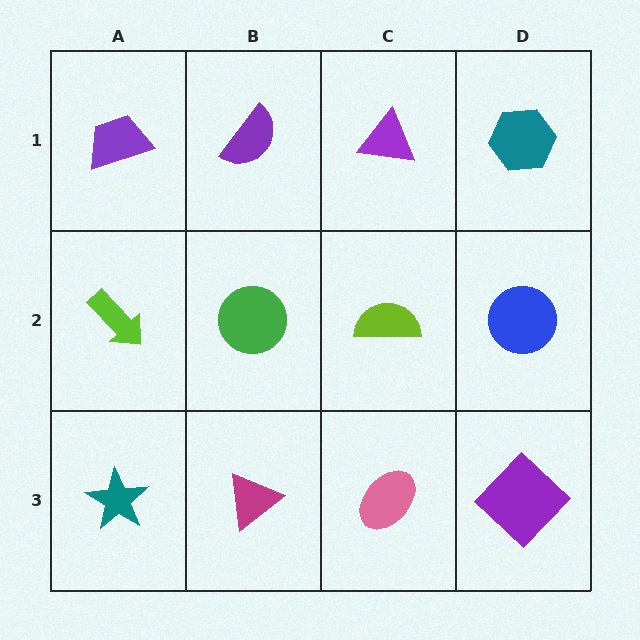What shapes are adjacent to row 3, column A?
A lime arrow (row 2, column A), a magenta triangle (row 3, column B).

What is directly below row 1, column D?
A blue circle.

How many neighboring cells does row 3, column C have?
3.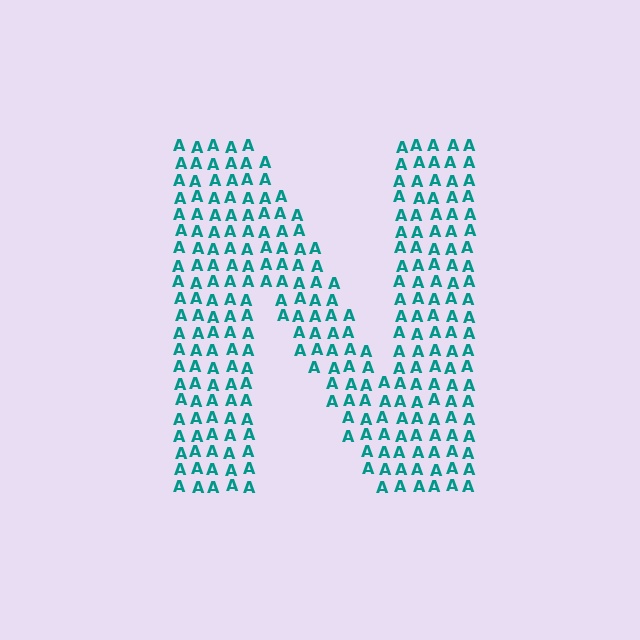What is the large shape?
The large shape is the letter N.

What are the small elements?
The small elements are letter A's.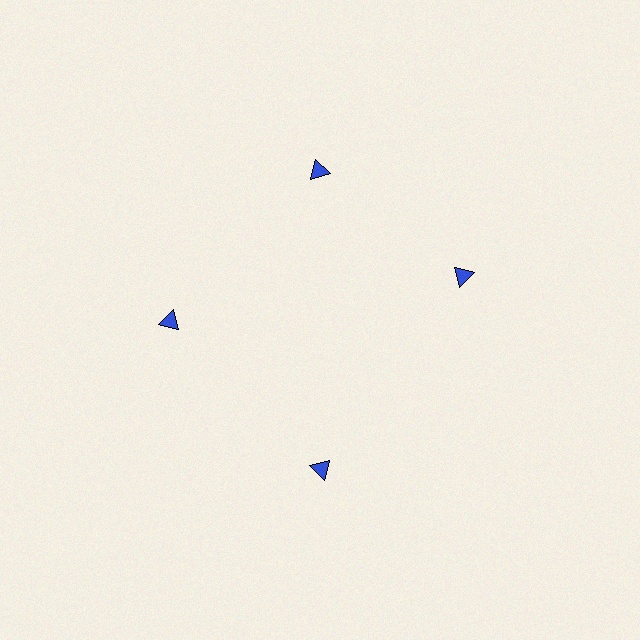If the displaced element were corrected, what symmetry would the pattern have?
It would have 4-fold rotational symmetry — the pattern would map onto itself every 90 degrees.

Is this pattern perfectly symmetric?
No. The 4 blue triangles are arranged in a ring, but one element near the 3 o'clock position is rotated out of alignment along the ring, breaking the 4-fold rotational symmetry.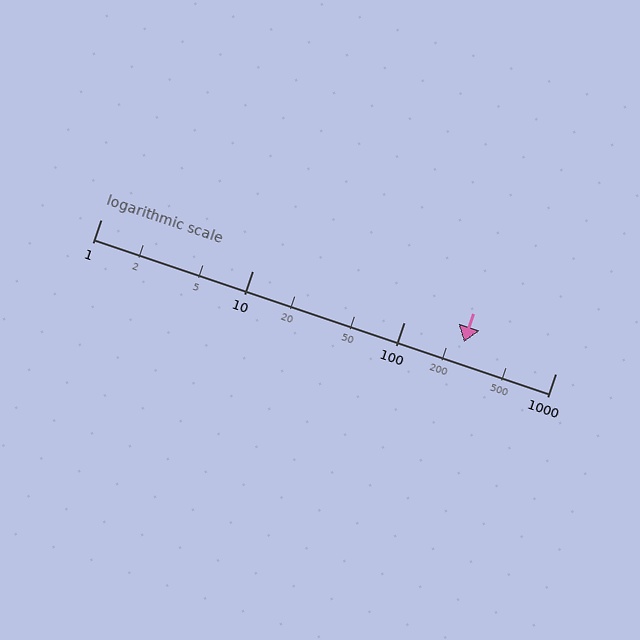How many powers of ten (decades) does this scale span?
The scale spans 3 decades, from 1 to 1000.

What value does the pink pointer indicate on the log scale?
The pointer indicates approximately 250.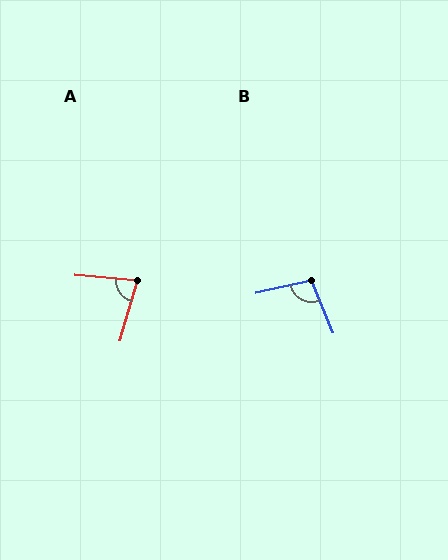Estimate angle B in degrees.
Approximately 100 degrees.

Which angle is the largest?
B, at approximately 100 degrees.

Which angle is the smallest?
A, at approximately 79 degrees.